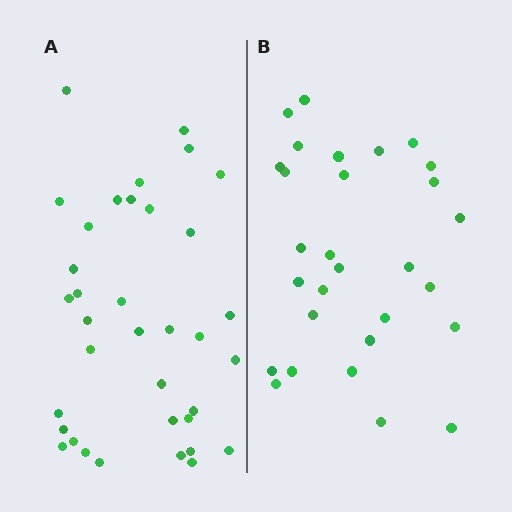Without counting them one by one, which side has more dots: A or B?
Region A (the left region) has more dots.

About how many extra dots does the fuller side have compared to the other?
Region A has roughly 8 or so more dots than region B.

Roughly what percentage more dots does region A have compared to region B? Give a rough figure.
About 25% more.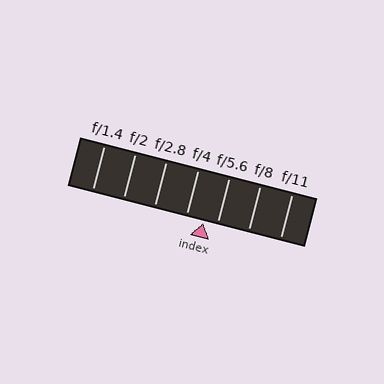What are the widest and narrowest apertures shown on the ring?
The widest aperture shown is f/1.4 and the narrowest is f/11.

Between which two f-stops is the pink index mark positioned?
The index mark is between f/4 and f/5.6.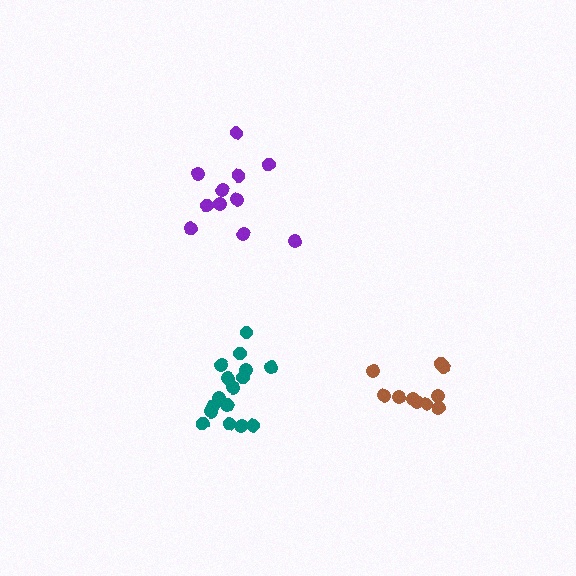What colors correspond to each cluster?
The clusters are colored: purple, brown, teal.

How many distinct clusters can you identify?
There are 3 distinct clusters.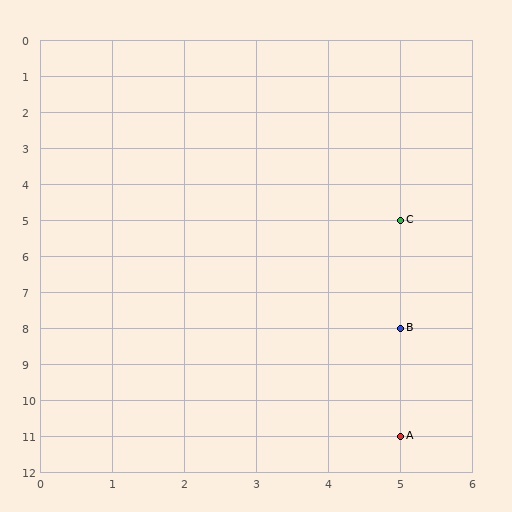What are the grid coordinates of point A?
Point A is at grid coordinates (5, 11).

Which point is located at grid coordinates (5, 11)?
Point A is at (5, 11).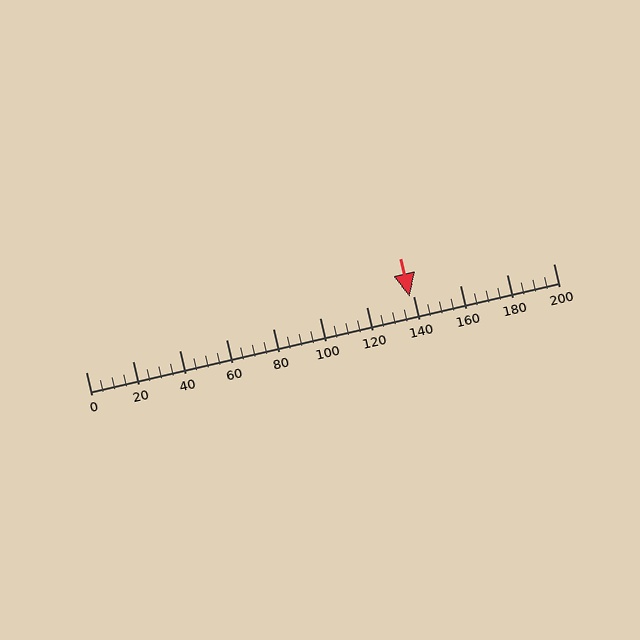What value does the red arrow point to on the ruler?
The red arrow points to approximately 138.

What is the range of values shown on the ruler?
The ruler shows values from 0 to 200.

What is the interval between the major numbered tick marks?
The major tick marks are spaced 20 units apart.